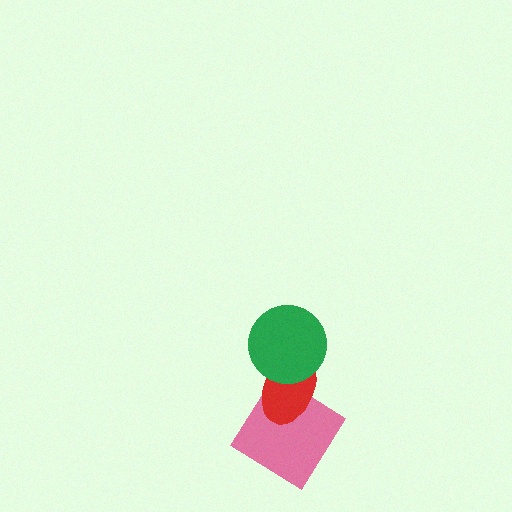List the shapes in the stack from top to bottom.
From top to bottom: the green circle, the red ellipse, the pink diamond.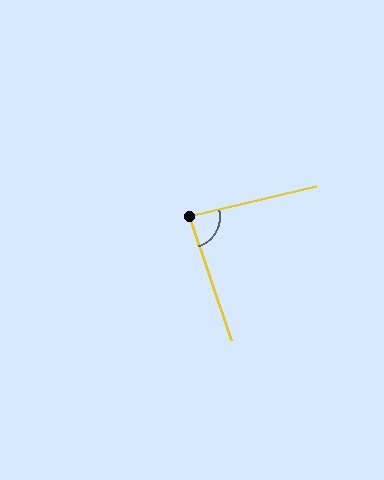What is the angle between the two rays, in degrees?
Approximately 84 degrees.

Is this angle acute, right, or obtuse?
It is acute.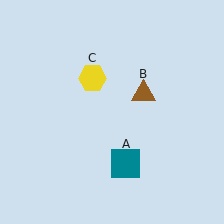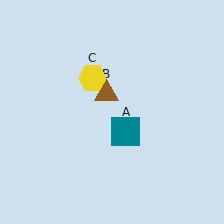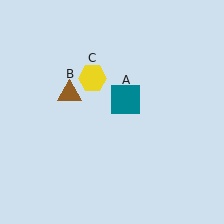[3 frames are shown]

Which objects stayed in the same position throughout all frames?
Yellow hexagon (object C) remained stationary.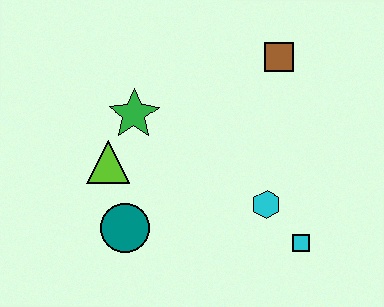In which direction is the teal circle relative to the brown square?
The teal circle is below the brown square.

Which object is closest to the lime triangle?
The green star is closest to the lime triangle.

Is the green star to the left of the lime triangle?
No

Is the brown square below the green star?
No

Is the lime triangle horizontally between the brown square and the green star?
No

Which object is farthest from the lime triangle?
The cyan square is farthest from the lime triangle.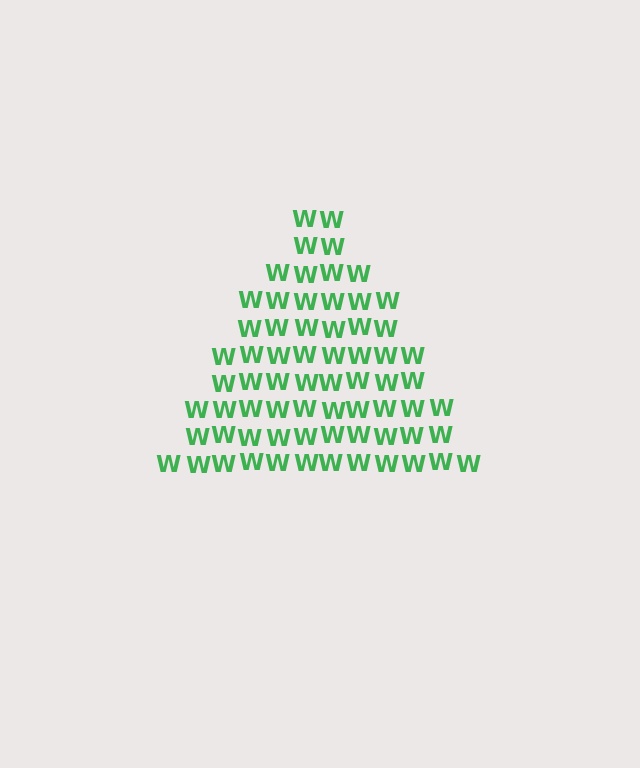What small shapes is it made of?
It is made of small letter W's.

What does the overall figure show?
The overall figure shows a triangle.